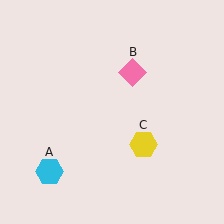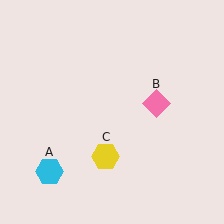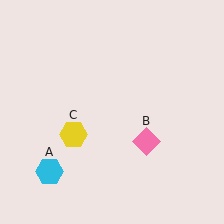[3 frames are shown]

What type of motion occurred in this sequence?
The pink diamond (object B), yellow hexagon (object C) rotated clockwise around the center of the scene.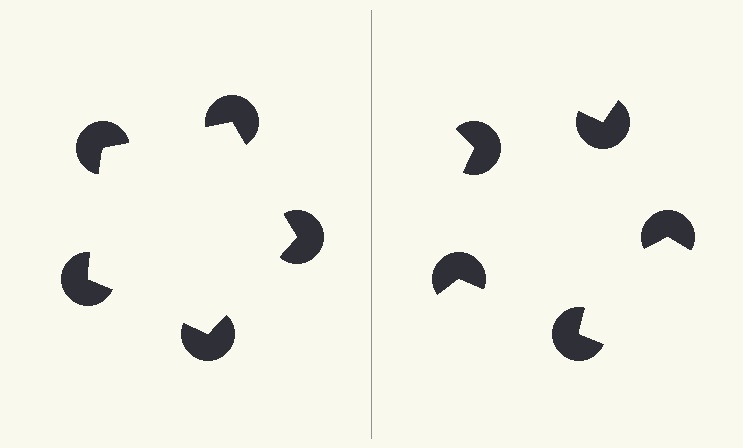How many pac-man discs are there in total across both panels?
10 — 5 on each side.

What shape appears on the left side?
An illusory pentagon.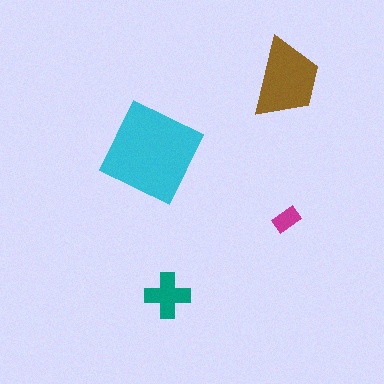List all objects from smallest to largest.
The magenta rectangle, the teal cross, the brown trapezoid, the cyan diamond.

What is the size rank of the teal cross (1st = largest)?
3rd.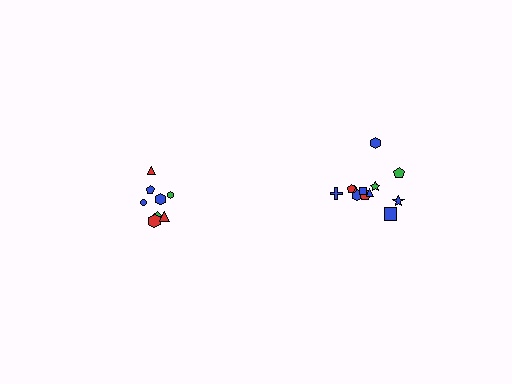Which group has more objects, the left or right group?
The right group.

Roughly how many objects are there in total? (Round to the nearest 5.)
Roughly 20 objects in total.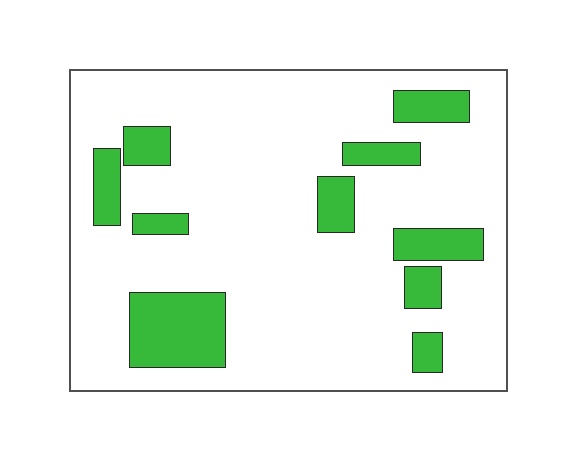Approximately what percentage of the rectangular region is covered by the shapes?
Approximately 20%.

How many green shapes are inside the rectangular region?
10.